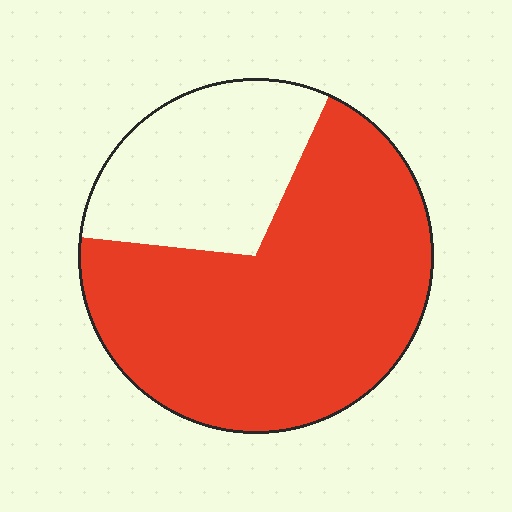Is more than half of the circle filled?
Yes.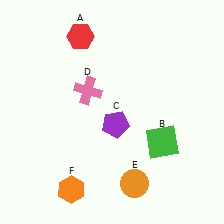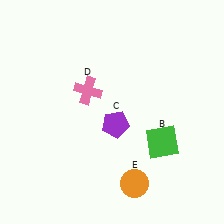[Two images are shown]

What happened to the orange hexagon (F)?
The orange hexagon (F) was removed in Image 2. It was in the bottom-left area of Image 1.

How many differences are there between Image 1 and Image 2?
There are 2 differences between the two images.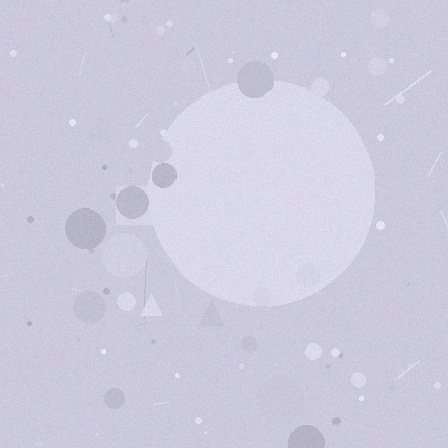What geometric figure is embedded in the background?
A circle is embedded in the background.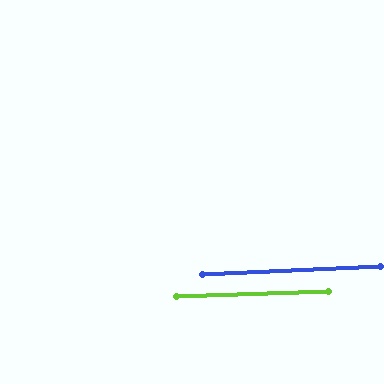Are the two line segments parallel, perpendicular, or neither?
Parallel — their directions differ by only 0.5°.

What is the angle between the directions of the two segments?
Approximately 0 degrees.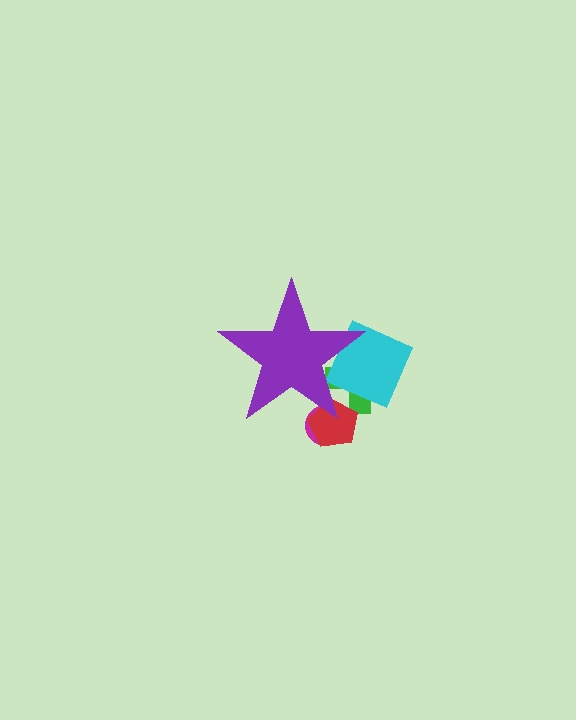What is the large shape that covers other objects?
A purple star.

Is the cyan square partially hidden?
Yes, the cyan square is partially hidden behind the purple star.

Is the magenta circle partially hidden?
Yes, the magenta circle is partially hidden behind the purple star.